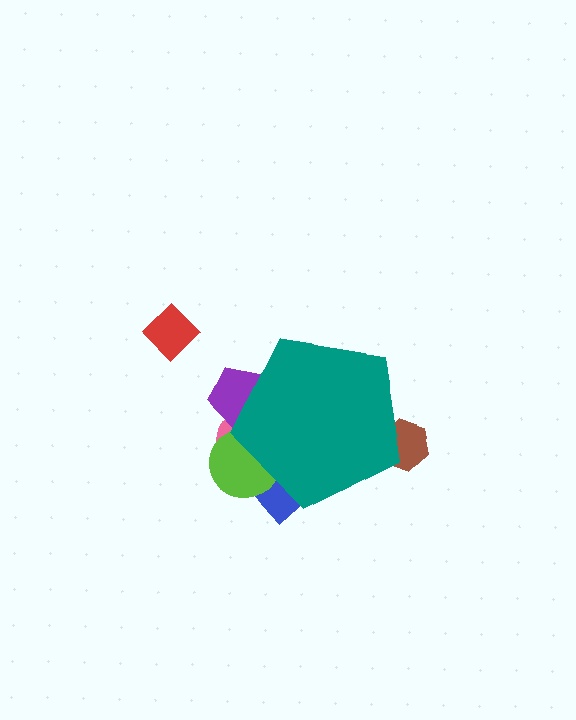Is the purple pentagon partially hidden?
Yes, the purple pentagon is partially hidden behind the teal pentagon.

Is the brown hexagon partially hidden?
Yes, the brown hexagon is partially hidden behind the teal pentagon.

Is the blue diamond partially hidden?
Yes, the blue diamond is partially hidden behind the teal pentagon.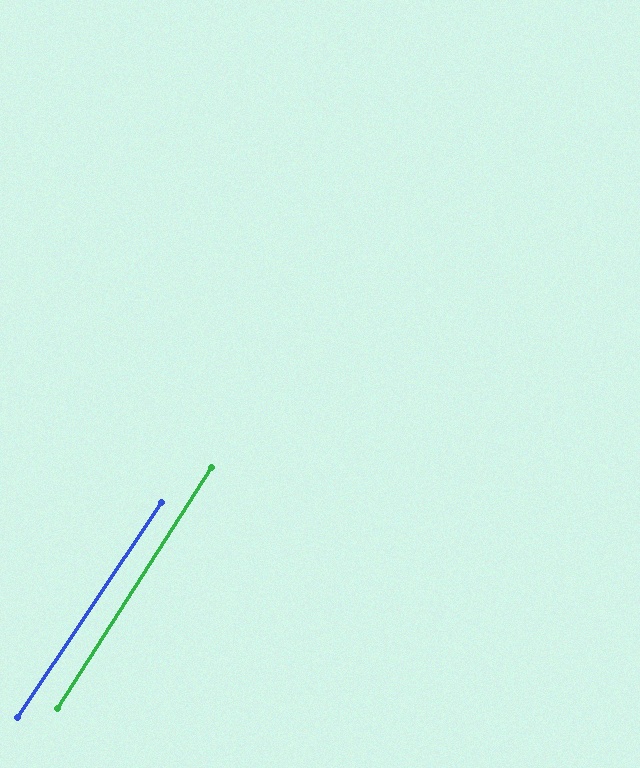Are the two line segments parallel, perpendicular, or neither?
Parallel — their directions differ by only 1.3°.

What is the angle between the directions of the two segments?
Approximately 1 degree.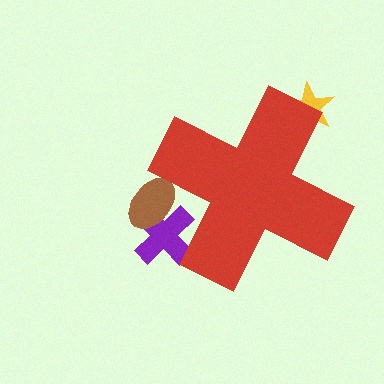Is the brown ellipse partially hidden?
Yes, the brown ellipse is partially hidden behind the red cross.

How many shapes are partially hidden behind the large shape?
3 shapes are partially hidden.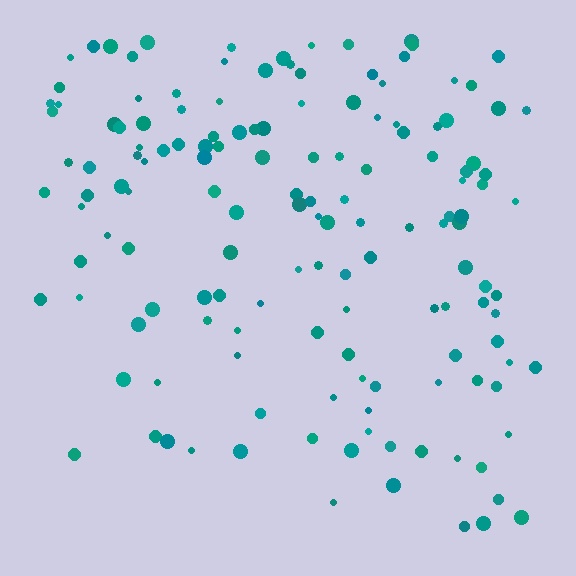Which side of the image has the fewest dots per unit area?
The bottom.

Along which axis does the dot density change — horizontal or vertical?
Vertical.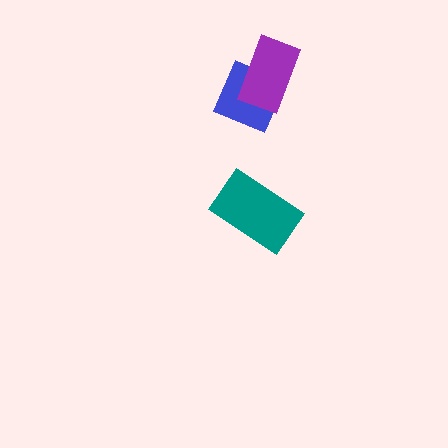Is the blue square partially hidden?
Yes, it is partially covered by another shape.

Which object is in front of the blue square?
The purple rectangle is in front of the blue square.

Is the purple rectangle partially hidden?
No, no other shape covers it.